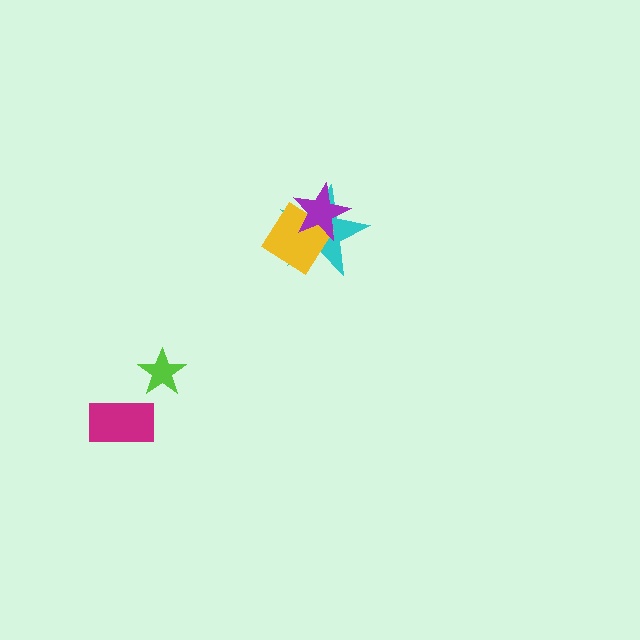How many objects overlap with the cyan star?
2 objects overlap with the cyan star.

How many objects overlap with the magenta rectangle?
0 objects overlap with the magenta rectangle.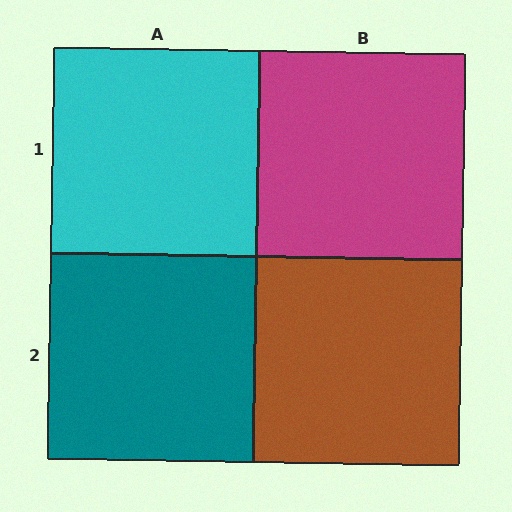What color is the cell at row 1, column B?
Magenta.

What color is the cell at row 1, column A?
Cyan.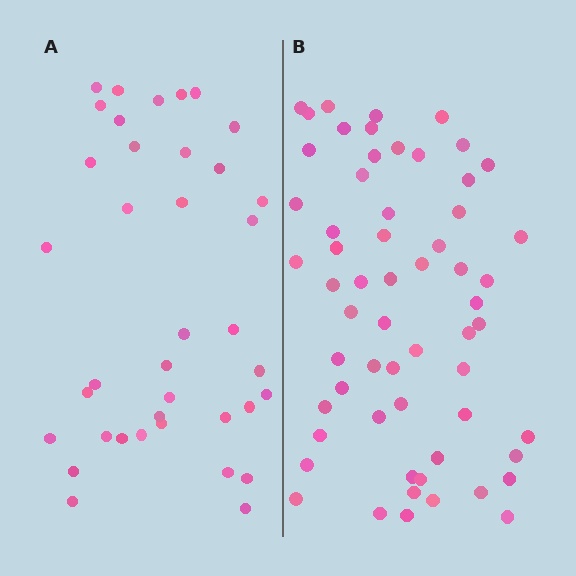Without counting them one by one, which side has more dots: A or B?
Region B (the right region) has more dots.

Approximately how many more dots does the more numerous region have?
Region B has approximately 20 more dots than region A.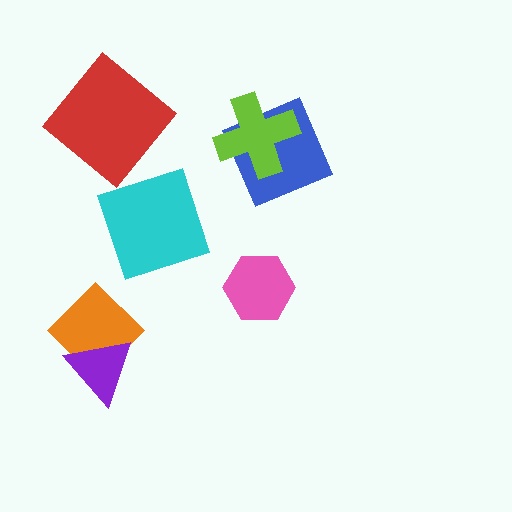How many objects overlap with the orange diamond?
1 object overlaps with the orange diamond.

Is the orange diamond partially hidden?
Yes, it is partially covered by another shape.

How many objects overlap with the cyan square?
0 objects overlap with the cyan square.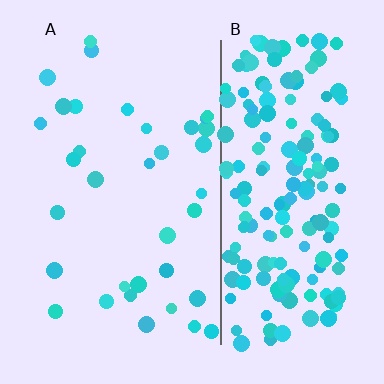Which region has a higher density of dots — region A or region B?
B (the right).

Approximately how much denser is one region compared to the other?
Approximately 5.3× — region B over region A.